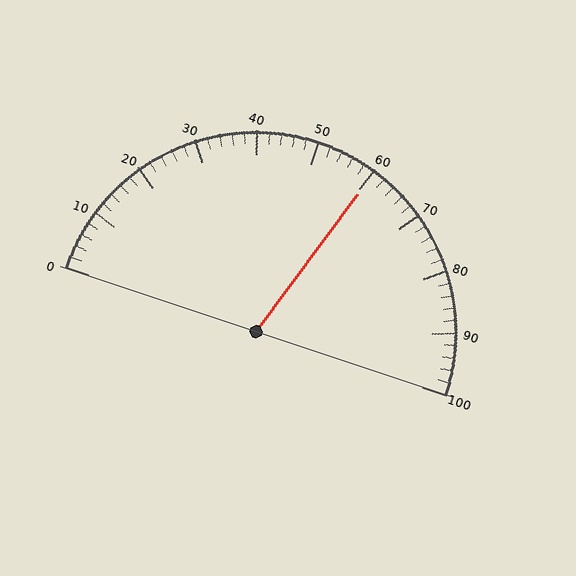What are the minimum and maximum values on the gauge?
The gauge ranges from 0 to 100.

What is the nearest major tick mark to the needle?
The nearest major tick mark is 60.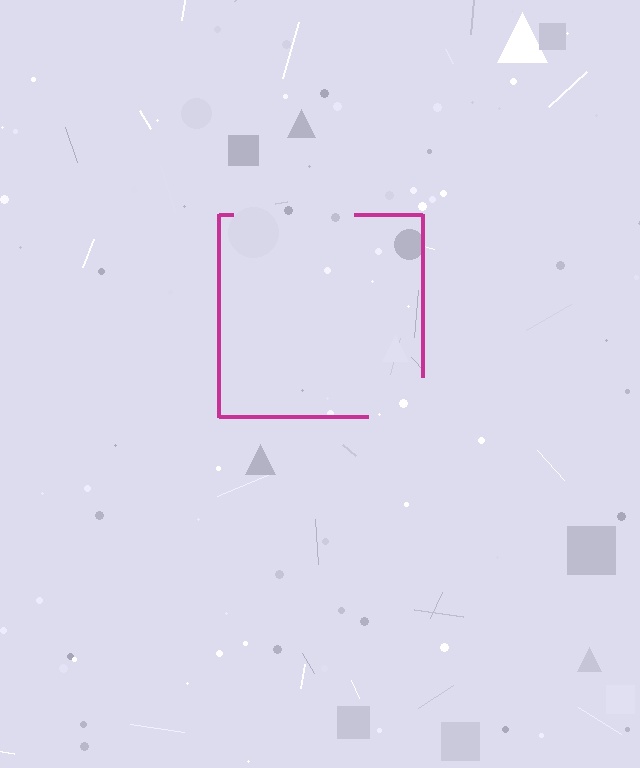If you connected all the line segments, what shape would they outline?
They would outline a square.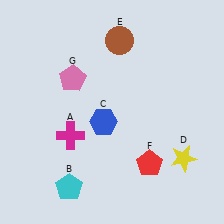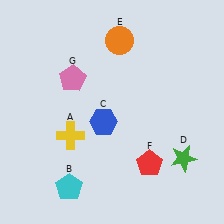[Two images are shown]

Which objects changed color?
A changed from magenta to yellow. D changed from yellow to green. E changed from brown to orange.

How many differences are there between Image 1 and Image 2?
There are 3 differences between the two images.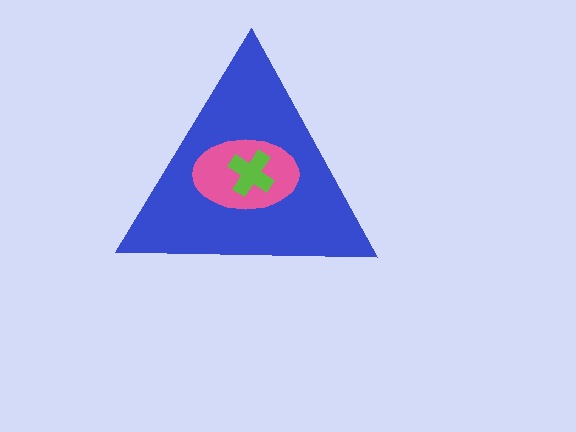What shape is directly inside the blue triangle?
The pink ellipse.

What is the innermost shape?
The lime cross.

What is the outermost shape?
The blue triangle.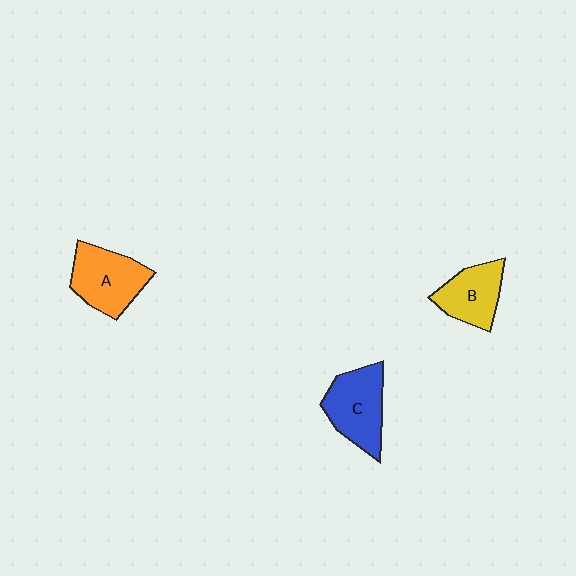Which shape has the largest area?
Shape A (orange).